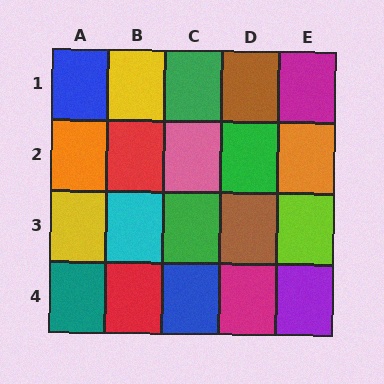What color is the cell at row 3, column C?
Green.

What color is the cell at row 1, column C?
Green.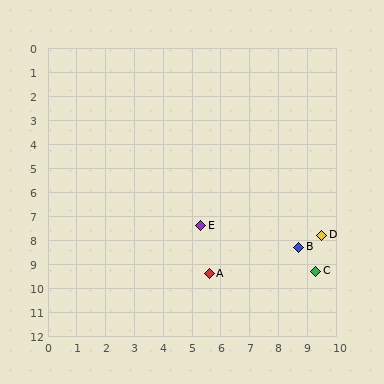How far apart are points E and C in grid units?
Points E and C are about 4.4 grid units apart.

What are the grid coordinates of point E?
Point E is at approximately (5.3, 7.4).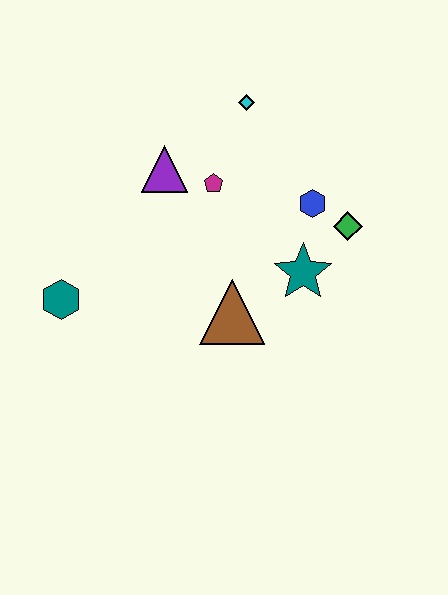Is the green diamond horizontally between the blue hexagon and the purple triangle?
No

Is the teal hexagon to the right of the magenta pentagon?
No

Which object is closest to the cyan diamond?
The magenta pentagon is closest to the cyan diamond.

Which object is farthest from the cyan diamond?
The teal hexagon is farthest from the cyan diamond.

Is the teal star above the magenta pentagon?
No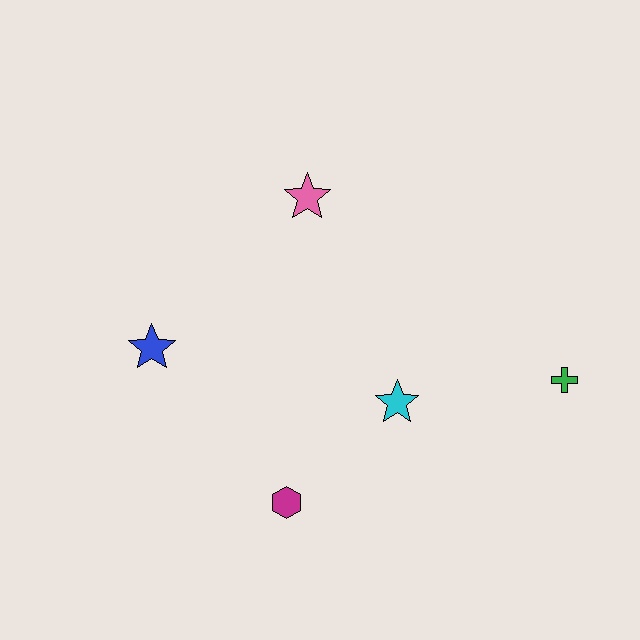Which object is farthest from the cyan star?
The blue star is farthest from the cyan star.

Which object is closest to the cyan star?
The magenta hexagon is closest to the cyan star.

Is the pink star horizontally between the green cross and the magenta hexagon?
Yes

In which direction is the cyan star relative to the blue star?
The cyan star is to the right of the blue star.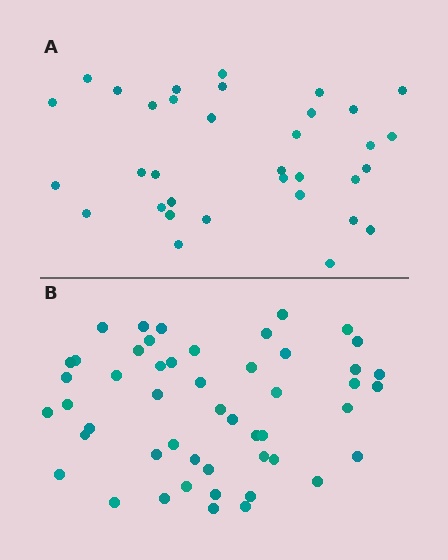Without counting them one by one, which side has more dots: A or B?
Region B (the bottom region) has more dots.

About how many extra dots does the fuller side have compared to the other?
Region B has approximately 15 more dots than region A.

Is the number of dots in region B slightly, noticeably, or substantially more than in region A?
Region B has substantially more. The ratio is roughly 1.5 to 1.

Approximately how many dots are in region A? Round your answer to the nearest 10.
About 30 dots. (The exact count is 34, which rounds to 30.)